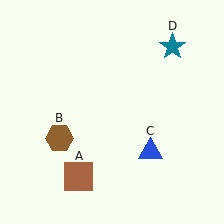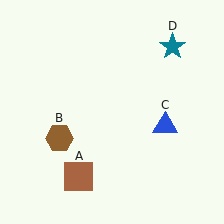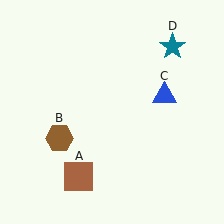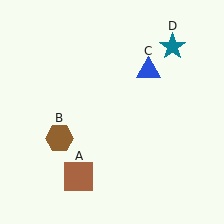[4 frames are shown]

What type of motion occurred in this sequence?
The blue triangle (object C) rotated counterclockwise around the center of the scene.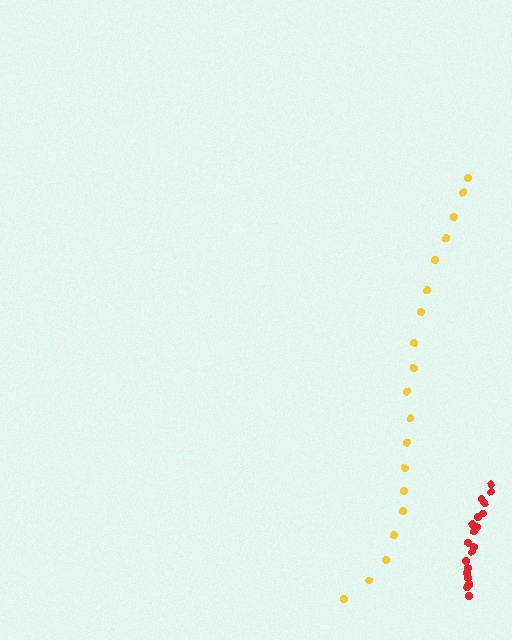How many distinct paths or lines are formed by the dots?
There are 2 distinct paths.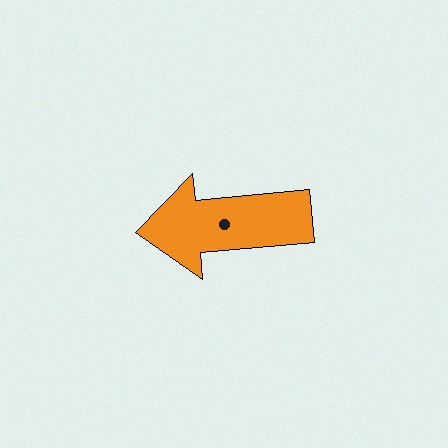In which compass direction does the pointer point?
West.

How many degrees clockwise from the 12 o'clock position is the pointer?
Approximately 265 degrees.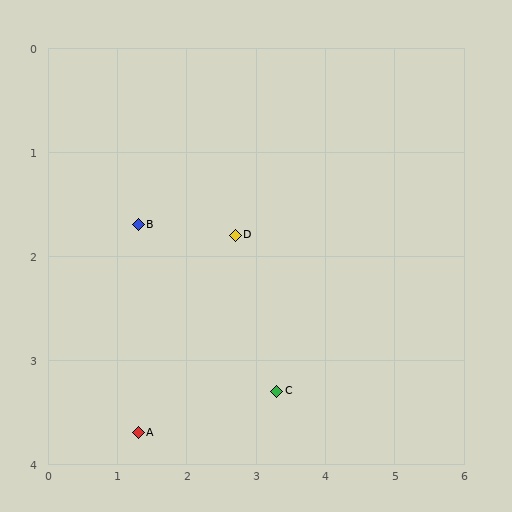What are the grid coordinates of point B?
Point B is at approximately (1.3, 1.7).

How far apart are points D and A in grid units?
Points D and A are about 2.4 grid units apart.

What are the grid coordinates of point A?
Point A is at approximately (1.3, 3.7).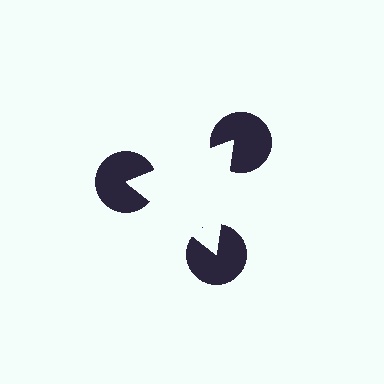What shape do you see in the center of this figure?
An illusory triangle — its edges are inferred from the aligned wedge cuts in the pac-man discs, not physically drawn.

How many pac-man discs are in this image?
There are 3 — one at each vertex of the illusory triangle.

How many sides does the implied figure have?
3 sides.